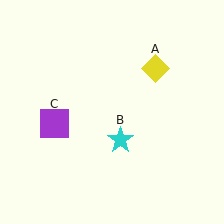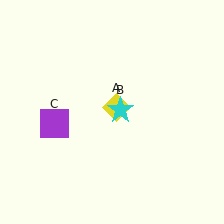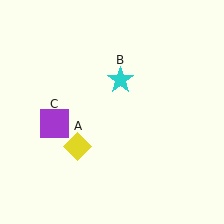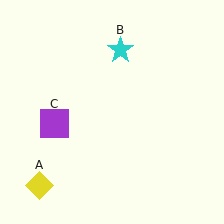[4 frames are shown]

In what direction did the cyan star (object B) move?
The cyan star (object B) moved up.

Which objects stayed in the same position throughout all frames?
Purple square (object C) remained stationary.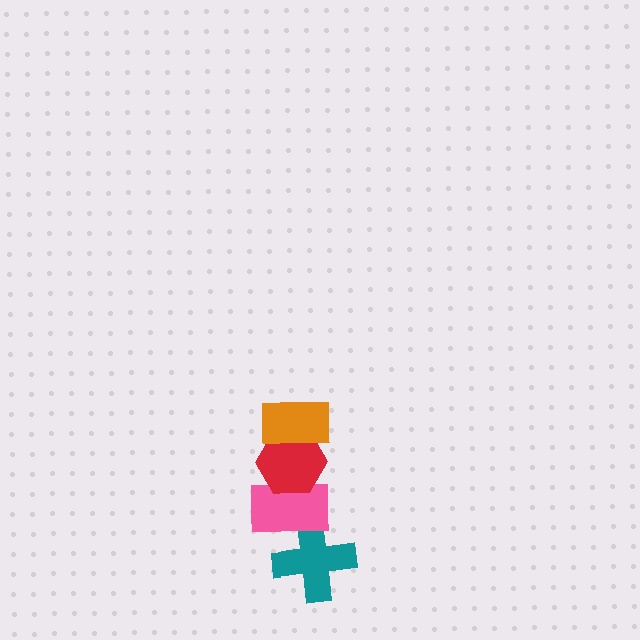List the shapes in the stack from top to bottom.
From top to bottom: the orange rectangle, the red hexagon, the pink rectangle, the teal cross.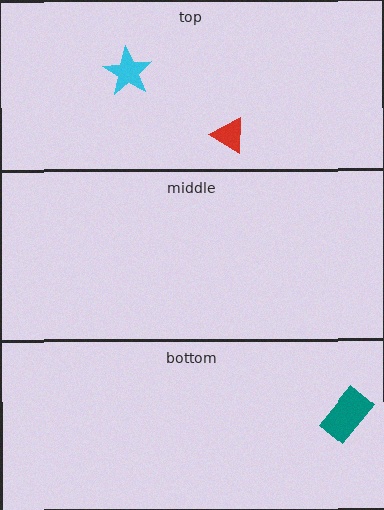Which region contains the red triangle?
The top region.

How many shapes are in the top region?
2.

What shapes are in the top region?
The red triangle, the cyan star.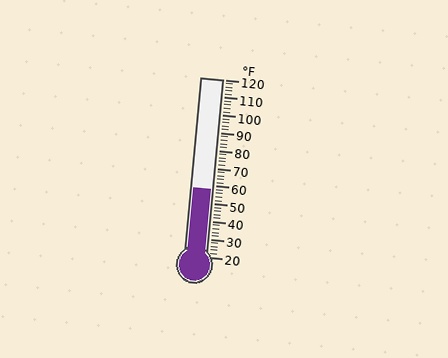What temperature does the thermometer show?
The thermometer shows approximately 58°F.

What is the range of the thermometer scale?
The thermometer scale ranges from 20°F to 120°F.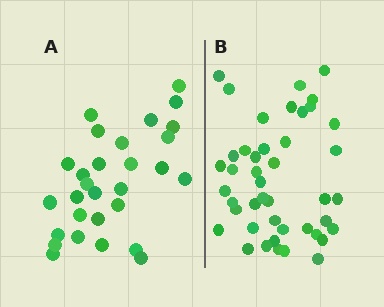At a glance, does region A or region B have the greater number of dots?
Region B (the right region) has more dots.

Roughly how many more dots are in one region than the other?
Region B has approximately 15 more dots than region A.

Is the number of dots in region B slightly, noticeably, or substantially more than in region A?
Region B has substantially more. The ratio is roughly 1.5 to 1.